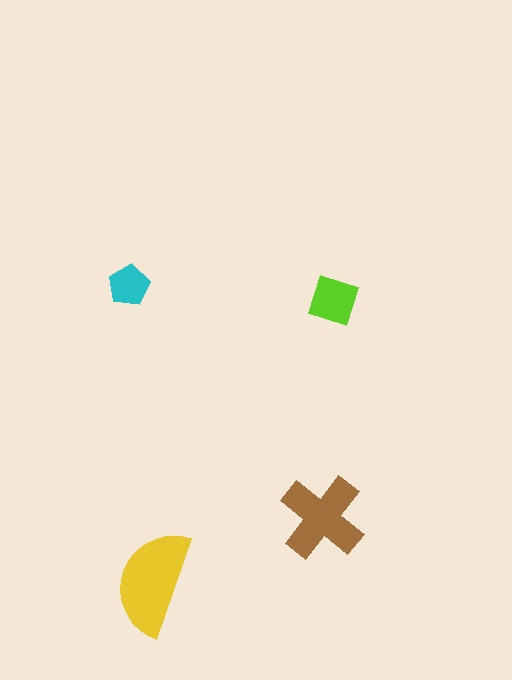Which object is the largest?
The yellow semicircle.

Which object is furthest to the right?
The lime diamond is rightmost.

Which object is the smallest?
The cyan pentagon.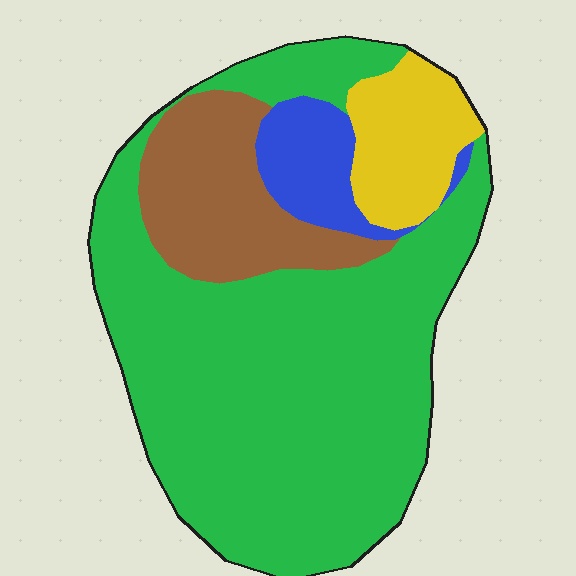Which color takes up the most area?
Green, at roughly 65%.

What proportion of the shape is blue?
Blue covers 8% of the shape.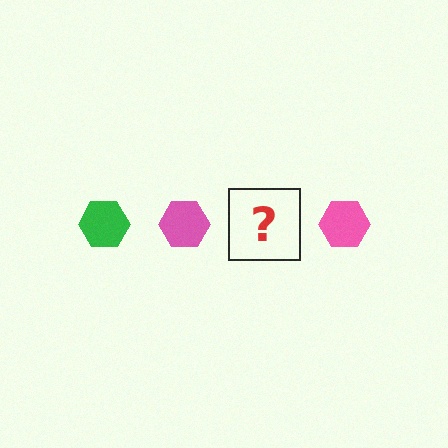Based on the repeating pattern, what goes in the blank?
The blank should be a green hexagon.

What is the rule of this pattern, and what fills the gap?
The rule is that the pattern cycles through green, pink hexagons. The gap should be filled with a green hexagon.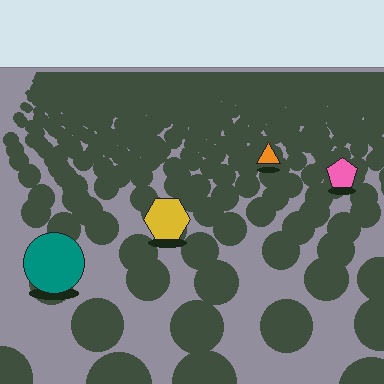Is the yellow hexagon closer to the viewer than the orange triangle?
Yes. The yellow hexagon is closer — you can tell from the texture gradient: the ground texture is coarser near it.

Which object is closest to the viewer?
The teal circle is closest. The texture marks near it are larger and more spread out.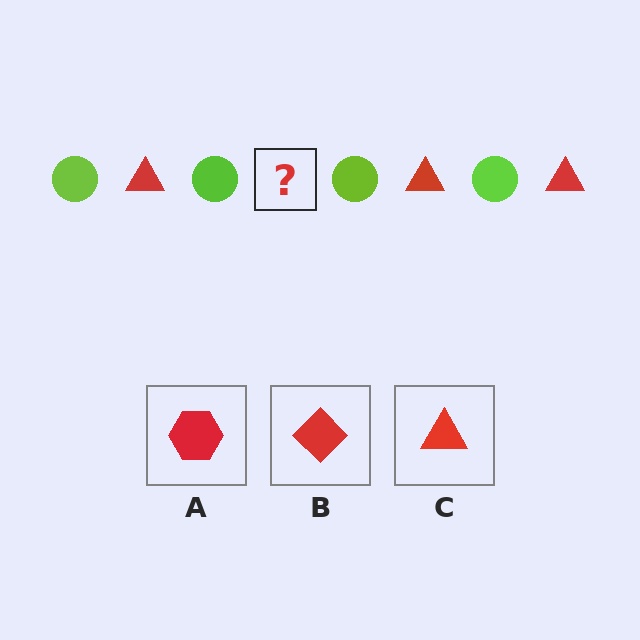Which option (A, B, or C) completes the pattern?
C.